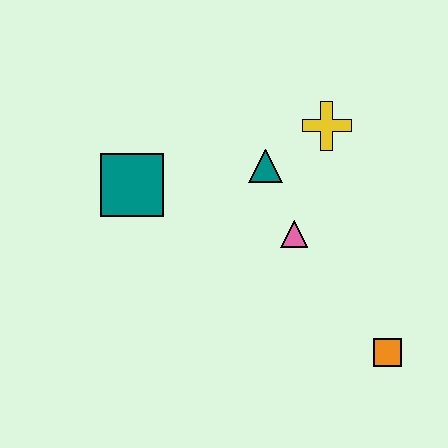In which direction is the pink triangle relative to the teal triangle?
The pink triangle is below the teal triangle.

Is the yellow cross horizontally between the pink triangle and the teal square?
No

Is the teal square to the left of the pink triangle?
Yes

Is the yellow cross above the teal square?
Yes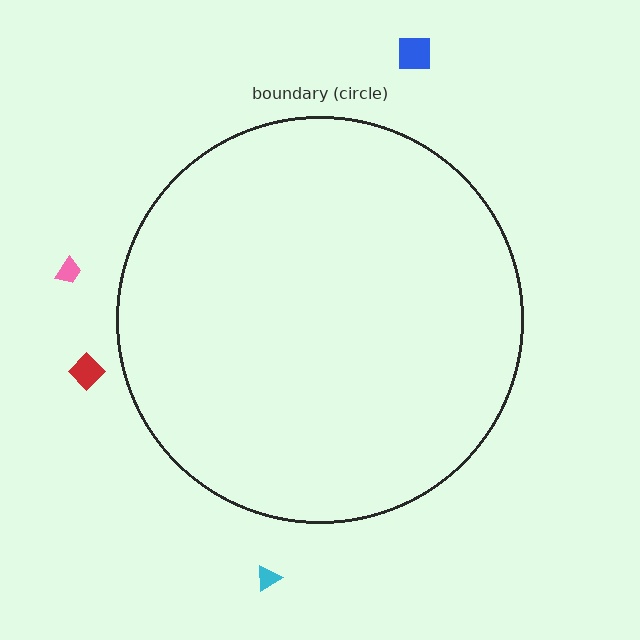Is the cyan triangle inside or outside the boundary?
Outside.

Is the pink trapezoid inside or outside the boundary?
Outside.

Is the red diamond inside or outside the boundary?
Outside.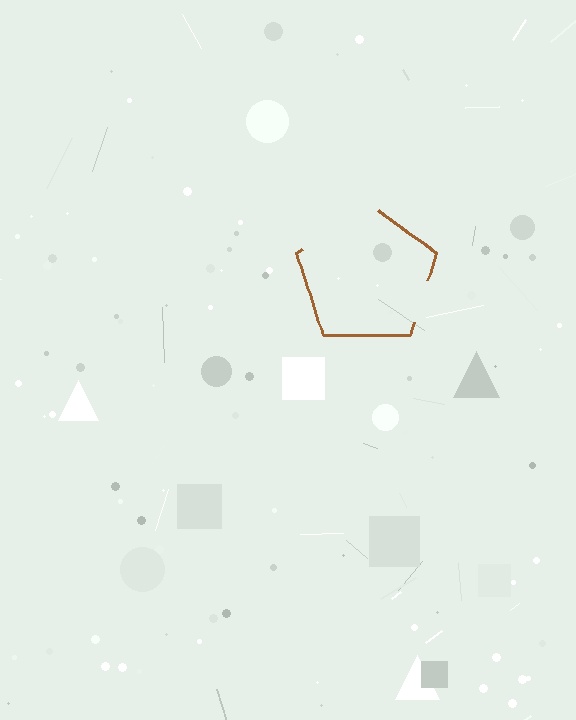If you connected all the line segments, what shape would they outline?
They would outline a pentagon.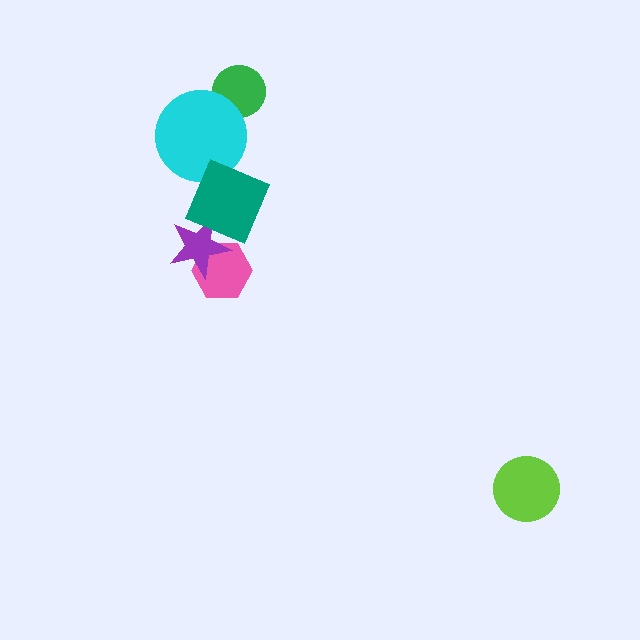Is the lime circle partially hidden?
No, no other shape covers it.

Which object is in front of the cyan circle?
The teal diamond is in front of the cyan circle.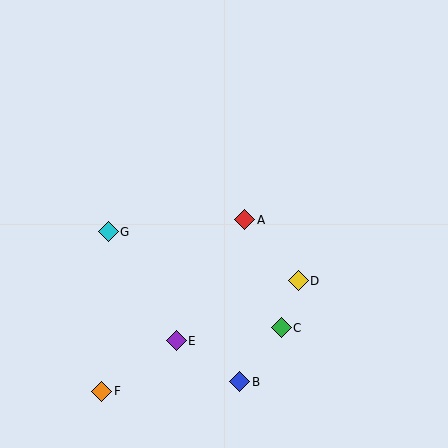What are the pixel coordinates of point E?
Point E is at (176, 341).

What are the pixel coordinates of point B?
Point B is at (240, 382).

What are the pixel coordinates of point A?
Point A is at (245, 220).